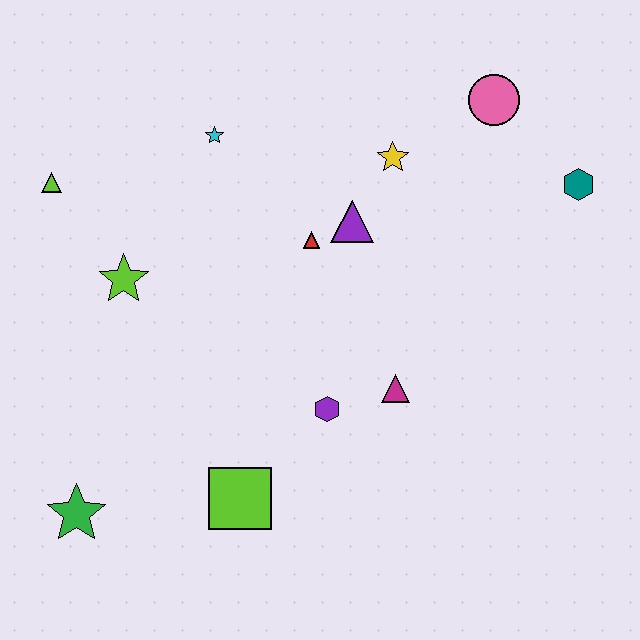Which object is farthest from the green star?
The teal hexagon is farthest from the green star.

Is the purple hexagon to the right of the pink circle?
No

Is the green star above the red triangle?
No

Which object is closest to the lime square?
The purple hexagon is closest to the lime square.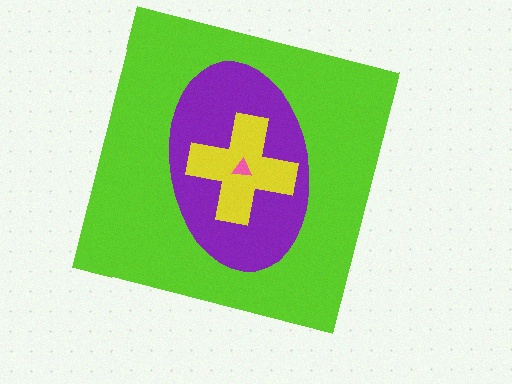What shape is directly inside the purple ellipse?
The yellow cross.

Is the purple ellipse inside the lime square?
Yes.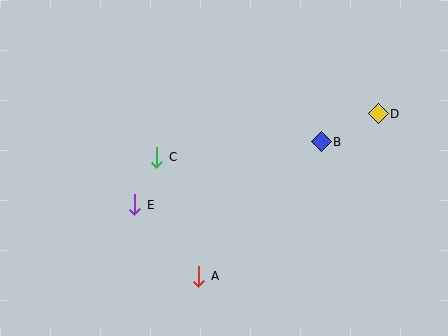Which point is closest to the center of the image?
Point C at (157, 157) is closest to the center.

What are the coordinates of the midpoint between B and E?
The midpoint between B and E is at (228, 173).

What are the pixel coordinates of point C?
Point C is at (157, 157).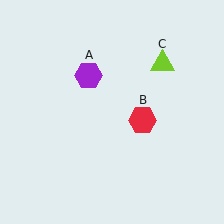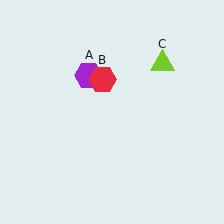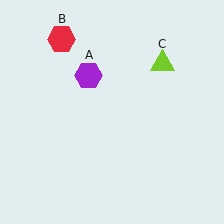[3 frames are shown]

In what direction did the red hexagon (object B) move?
The red hexagon (object B) moved up and to the left.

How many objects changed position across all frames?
1 object changed position: red hexagon (object B).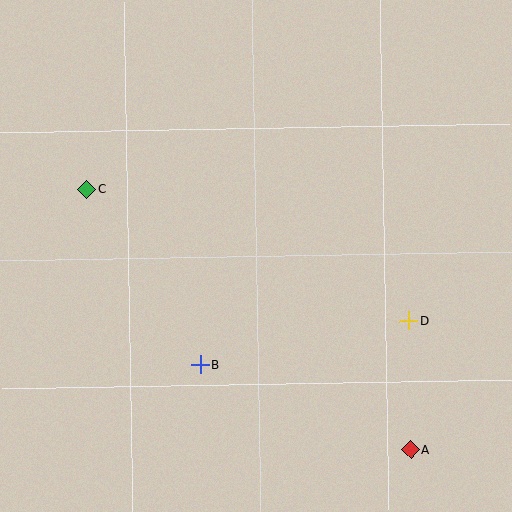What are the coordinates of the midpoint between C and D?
The midpoint between C and D is at (248, 255).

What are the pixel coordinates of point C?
Point C is at (87, 189).